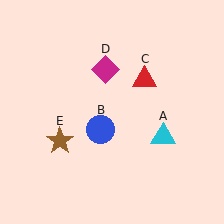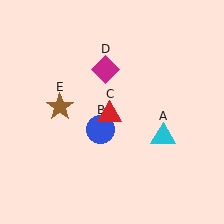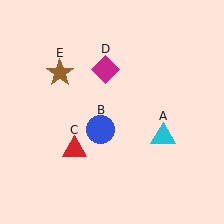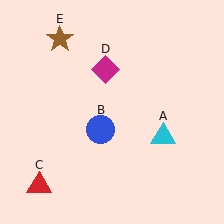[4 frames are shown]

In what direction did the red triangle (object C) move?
The red triangle (object C) moved down and to the left.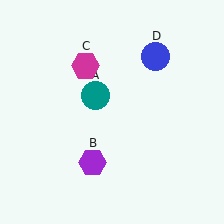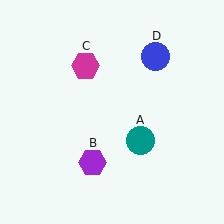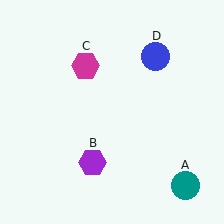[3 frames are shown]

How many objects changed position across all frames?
1 object changed position: teal circle (object A).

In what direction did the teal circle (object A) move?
The teal circle (object A) moved down and to the right.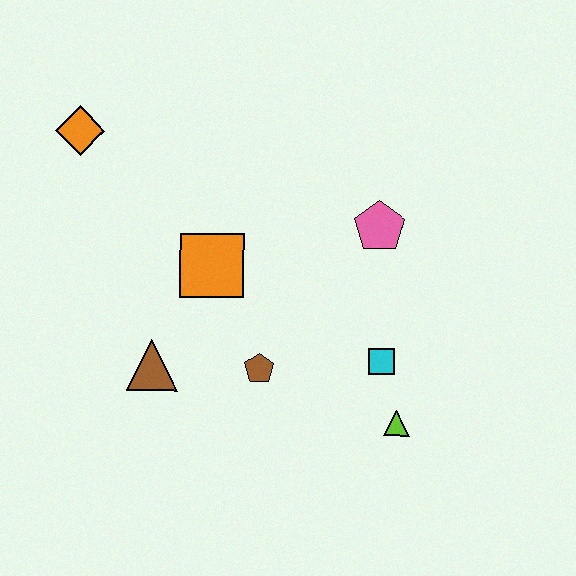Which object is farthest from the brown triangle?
The pink pentagon is farthest from the brown triangle.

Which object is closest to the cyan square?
The lime triangle is closest to the cyan square.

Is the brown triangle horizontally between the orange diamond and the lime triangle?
Yes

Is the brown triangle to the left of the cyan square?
Yes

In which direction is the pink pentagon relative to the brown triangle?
The pink pentagon is to the right of the brown triangle.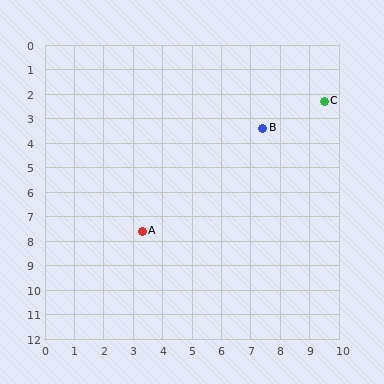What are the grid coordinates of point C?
Point C is at approximately (9.5, 2.3).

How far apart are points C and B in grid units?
Points C and B are about 2.4 grid units apart.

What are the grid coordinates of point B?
Point B is at approximately (7.4, 3.4).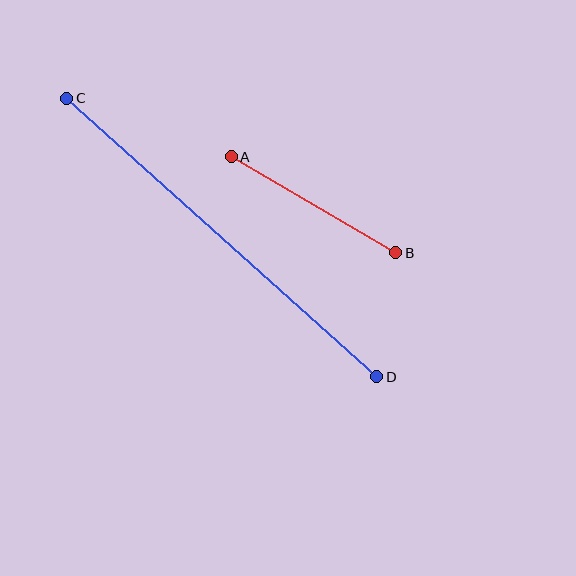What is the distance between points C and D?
The distance is approximately 417 pixels.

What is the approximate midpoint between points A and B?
The midpoint is at approximately (313, 205) pixels.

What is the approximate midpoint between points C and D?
The midpoint is at approximately (222, 237) pixels.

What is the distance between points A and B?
The distance is approximately 190 pixels.